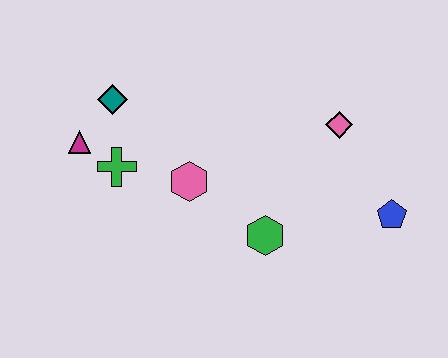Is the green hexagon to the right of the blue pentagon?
No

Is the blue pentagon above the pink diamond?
No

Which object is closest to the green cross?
The magenta triangle is closest to the green cross.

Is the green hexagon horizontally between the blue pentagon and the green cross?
Yes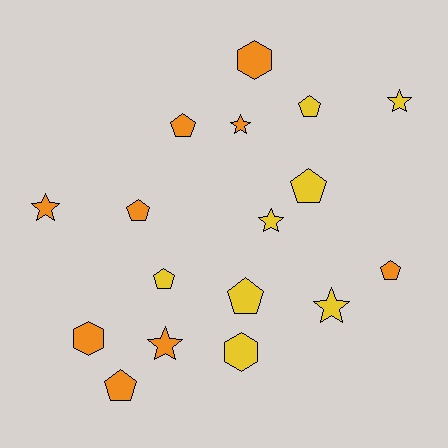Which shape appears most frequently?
Pentagon, with 8 objects.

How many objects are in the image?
There are 17 objects.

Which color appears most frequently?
Orange, with 9 objects.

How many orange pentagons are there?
There are 4 orange pentagons.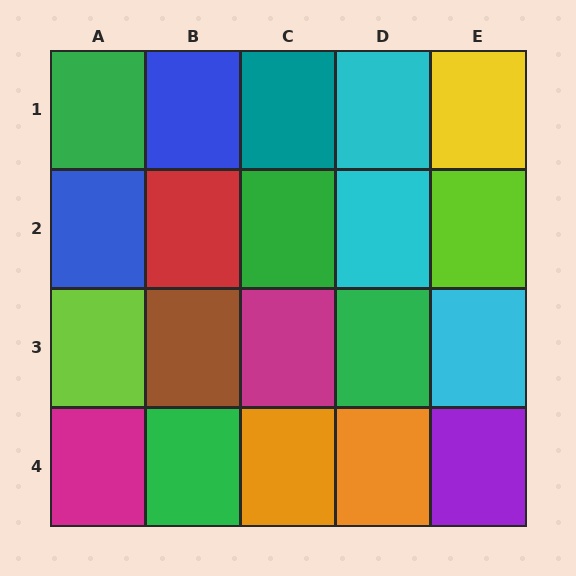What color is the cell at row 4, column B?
Green.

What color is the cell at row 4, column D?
Orange.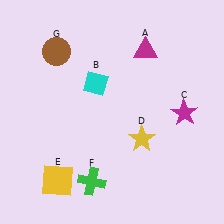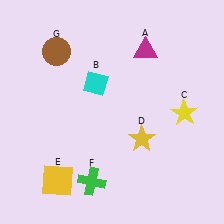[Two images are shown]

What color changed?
The star (C) changed from magenta in Image 1 to yellow in Image 2.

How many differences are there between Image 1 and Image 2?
There is 1 difference between the two images.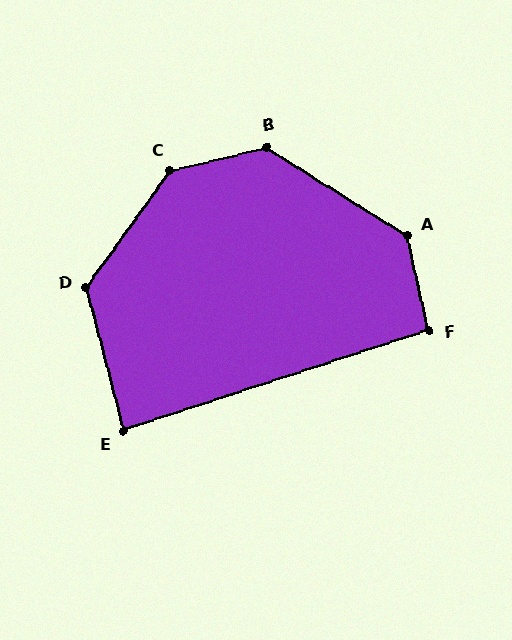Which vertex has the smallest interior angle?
E, at approximately 86 degrees.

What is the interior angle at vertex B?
Approximately 134 degrees (obtuse).